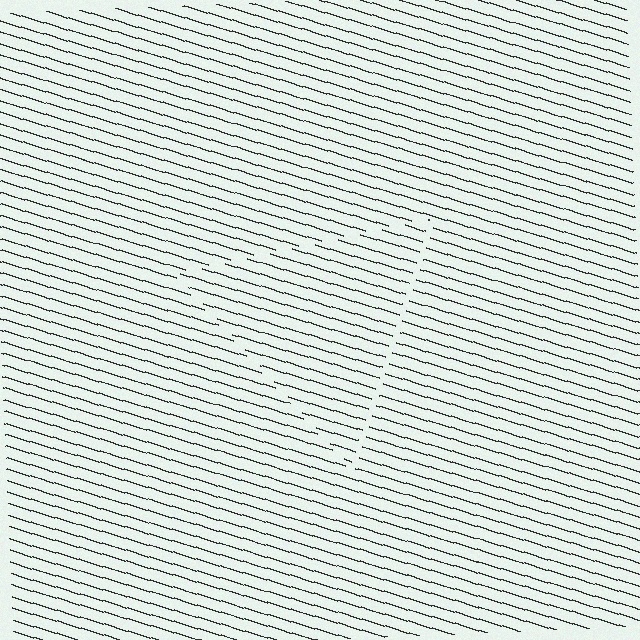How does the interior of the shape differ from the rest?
The interior of the shape contains the same grating, shifted by half a period — the contour is defined by the phase discontinuity where line-ends from the inner and outer gratings abut.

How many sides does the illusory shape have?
3 sides — the line-ends trace a triangle.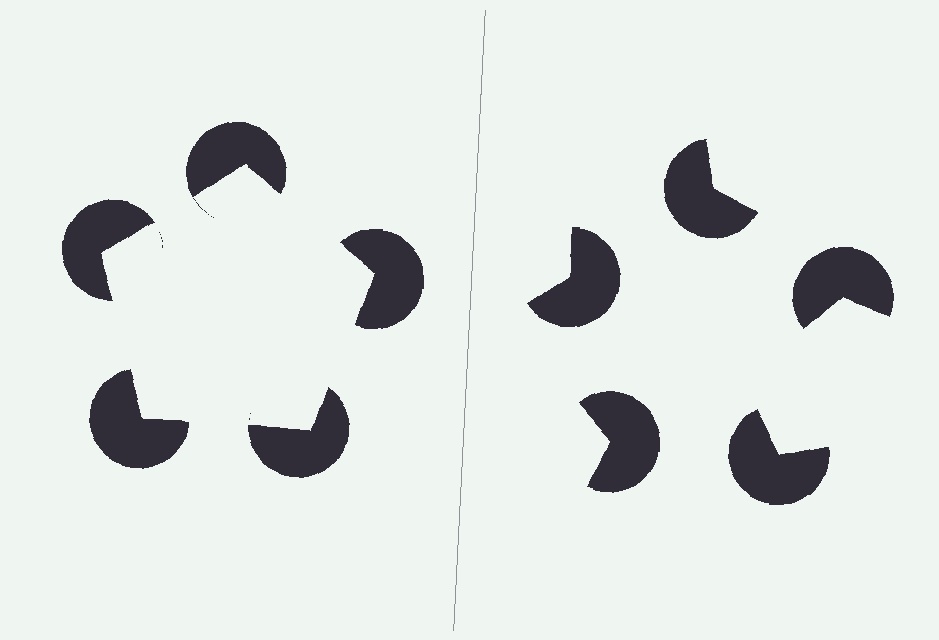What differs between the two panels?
The pac-man discs are positioned identically on both sides; only the wedge orientations differ. On the left they align to a pentagon; on the right they are misaligned.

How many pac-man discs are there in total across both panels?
10 — 5 on each side.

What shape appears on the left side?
An illusory pentagon.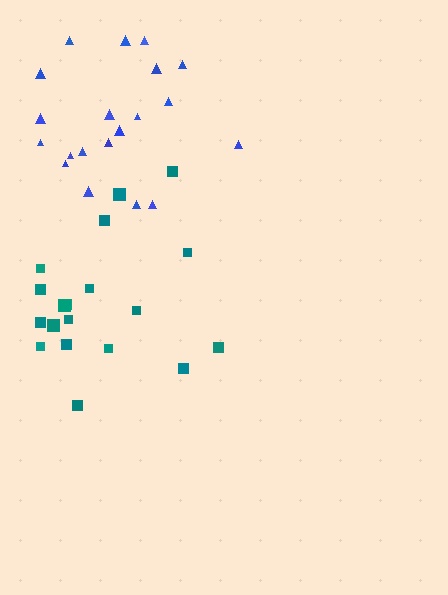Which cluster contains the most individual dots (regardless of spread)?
Blue (20).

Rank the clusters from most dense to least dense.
blue, teal.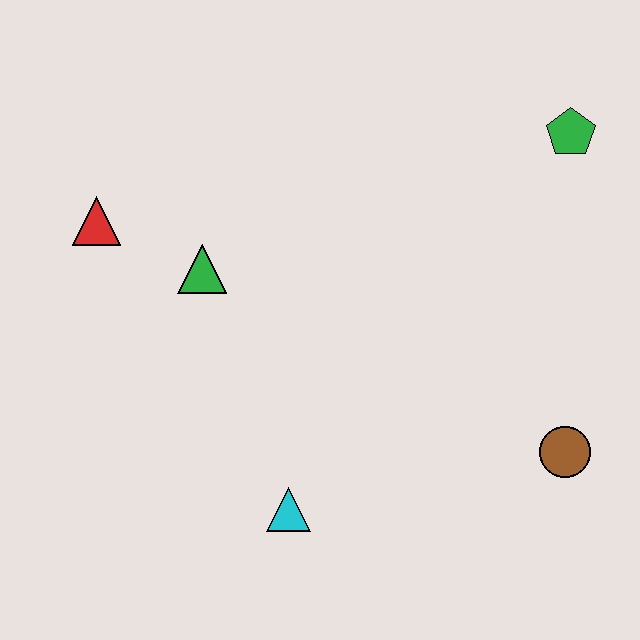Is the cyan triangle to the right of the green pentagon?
No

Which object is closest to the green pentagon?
The brown circle is closest to the green pentagon.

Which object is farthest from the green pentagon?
The red triangle is farthest from the green pentagon.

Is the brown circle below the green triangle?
Yes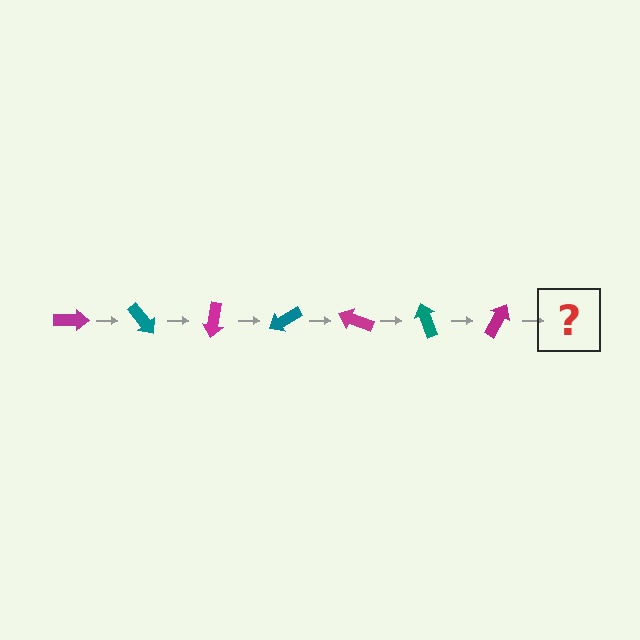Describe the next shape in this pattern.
It should be a teal arrow, rotated 350 degrees from the start.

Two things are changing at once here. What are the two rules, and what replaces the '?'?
The two rules are that it rotates 50 degrees each step and the color cycles through magenta and teal. The '?' should be a teal arrow, rotated 350 degrees from the start.